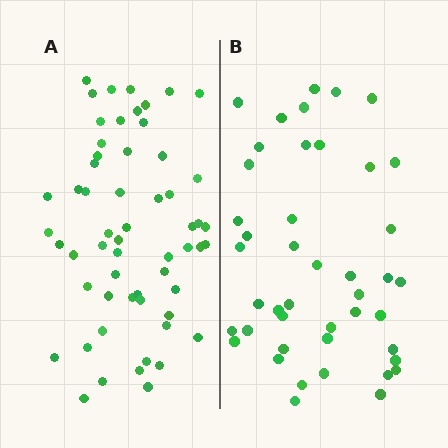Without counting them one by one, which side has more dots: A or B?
Region A (the left region) has more dots.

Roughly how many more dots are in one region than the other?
Region A has approximately 15 more dots than region B.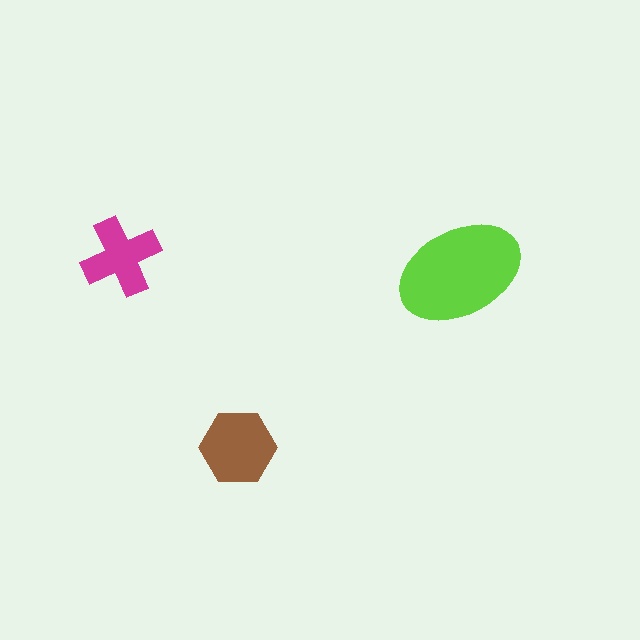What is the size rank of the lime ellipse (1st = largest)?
1st.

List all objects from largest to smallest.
The lime ellipse, the brown hexagon, the magenta cross.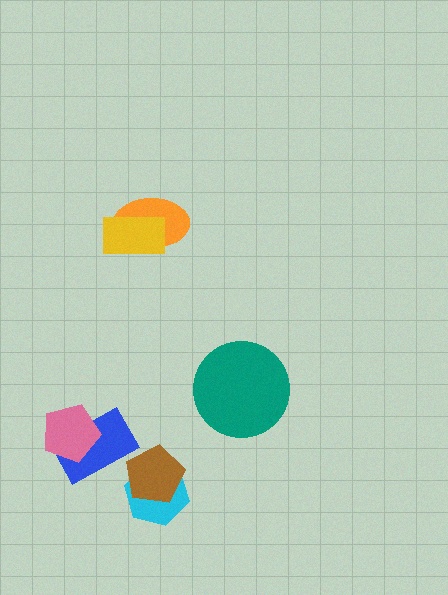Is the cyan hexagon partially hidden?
Yes, it is partially covered by another shape.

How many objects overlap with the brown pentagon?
1 object overlaps with the brown pentagon.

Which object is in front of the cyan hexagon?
The brown pentagon is in front of the cyan hexagon.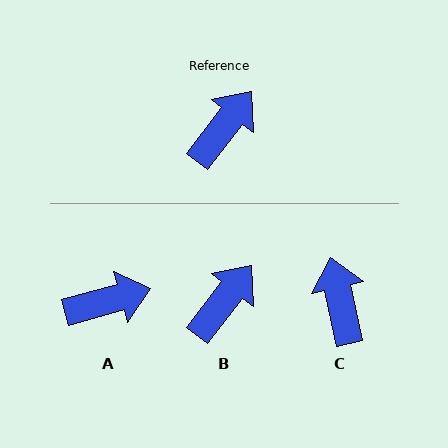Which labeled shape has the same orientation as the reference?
B.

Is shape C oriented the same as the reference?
No, it is off by about 50 degrees.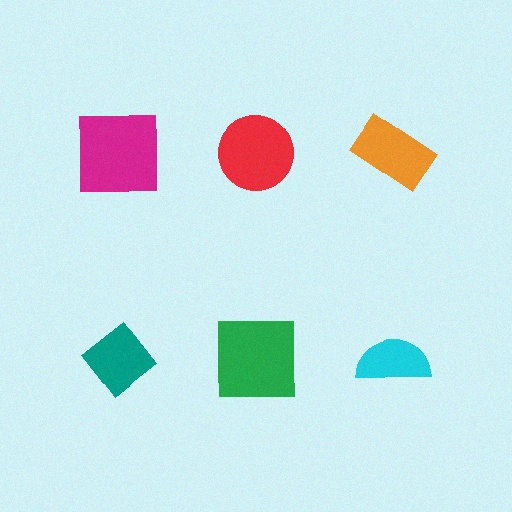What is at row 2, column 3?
A cyan semicircle.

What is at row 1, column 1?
A magenta square.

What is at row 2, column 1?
A teal diamond.